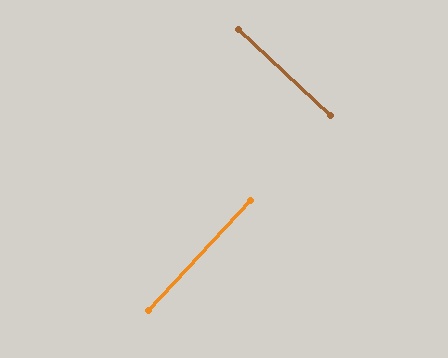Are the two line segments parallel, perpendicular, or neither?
Perpendicular — they meet at approximately 90°.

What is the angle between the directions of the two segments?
Approximately 90 degrees.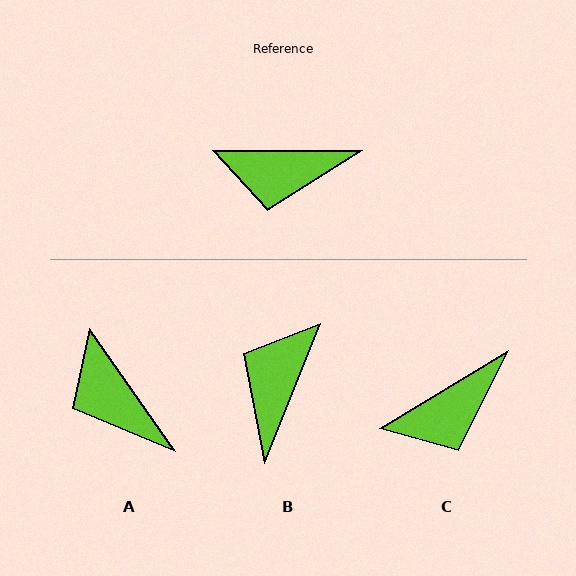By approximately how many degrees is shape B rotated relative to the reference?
Approximately 112 degrees clockwise.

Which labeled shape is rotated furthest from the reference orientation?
B, about 112 degrees away.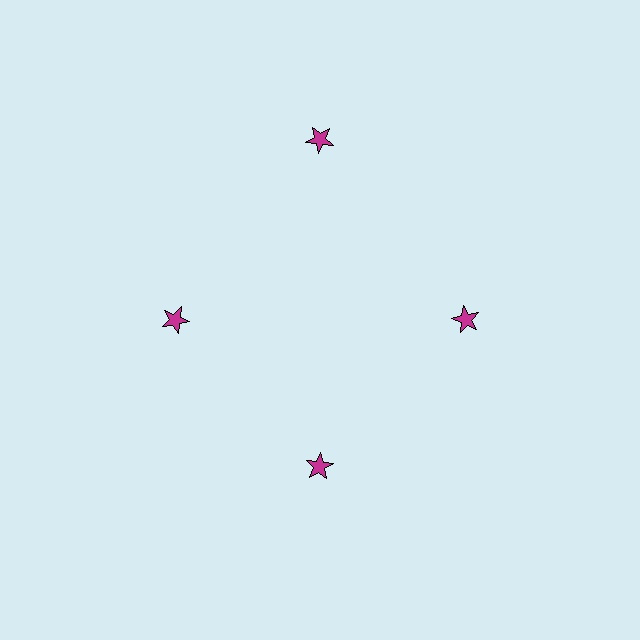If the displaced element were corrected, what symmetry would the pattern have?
It would have 4-fold rotational symmetry — the pattern would map onto itself every 90 degrees.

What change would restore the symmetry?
The symmetry would be restored by moving it inward, back onto the ring so that all 4 stars sit at equal angles and equal distance from the center.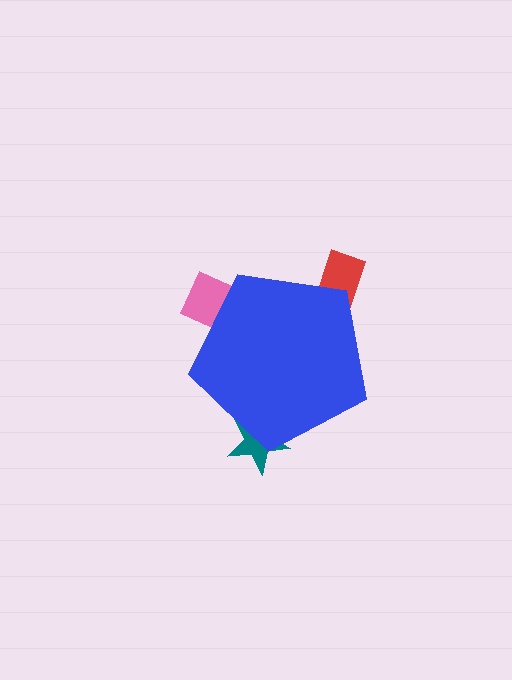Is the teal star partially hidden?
Yes, the teal star is partially hidden behind the blue pentagon.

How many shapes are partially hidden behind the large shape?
3 shapes are partially hidden.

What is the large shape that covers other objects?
A blue pentagon.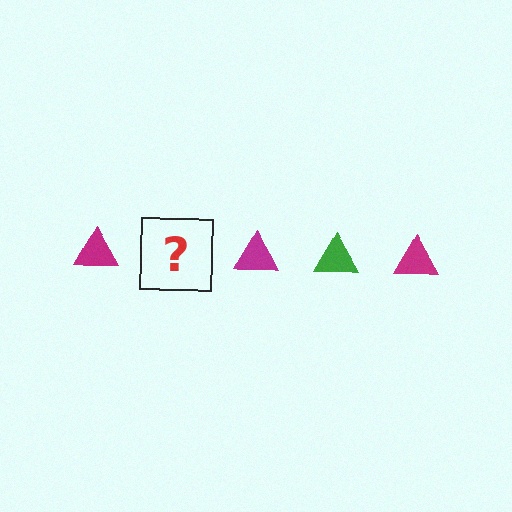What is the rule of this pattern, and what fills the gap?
The rule is that the pattern cycles through magenta, green triangles. The gap should be filled with a green triangle.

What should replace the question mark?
The question mark should be replaced with a green triangle.